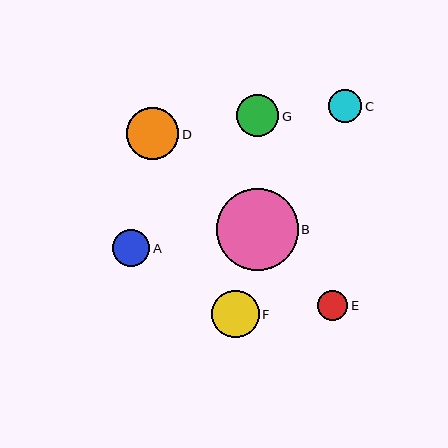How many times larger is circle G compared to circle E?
Circle G is approximately 1.4 times the size of circle E.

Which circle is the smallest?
Circle E is the smallest with a size of approximately 30 pixels.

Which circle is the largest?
Circle B is the largest with a size of approximately 82 pixels.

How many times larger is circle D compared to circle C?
Circle D is approximately 1.6 times the size of circle C.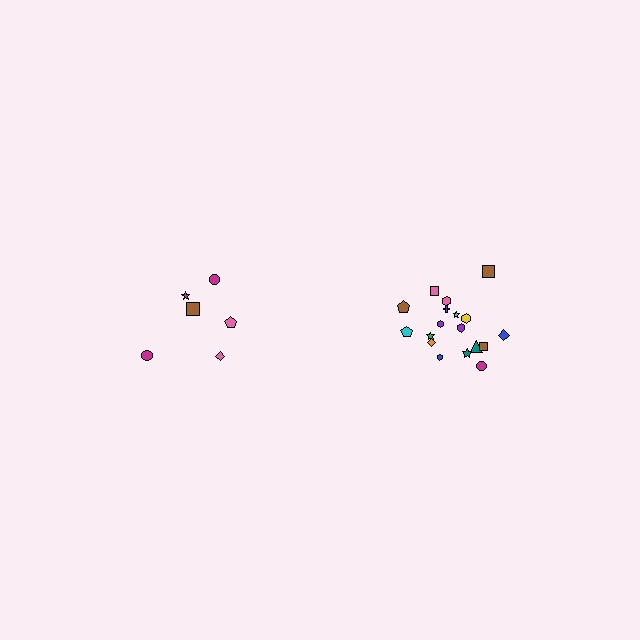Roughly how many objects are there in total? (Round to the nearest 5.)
Roughly 25 objects in total.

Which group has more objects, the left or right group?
The right group.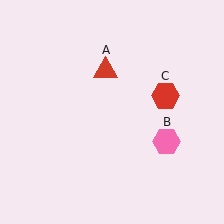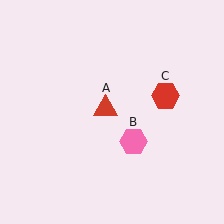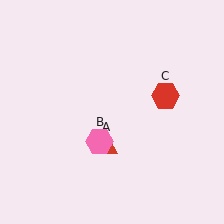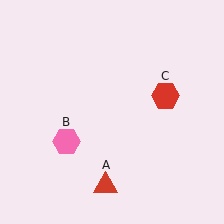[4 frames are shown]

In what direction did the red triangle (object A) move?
The red triangle (object A) moved down.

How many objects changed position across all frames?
2 objects changed position: red triangle (object A), pink hexagon (object B).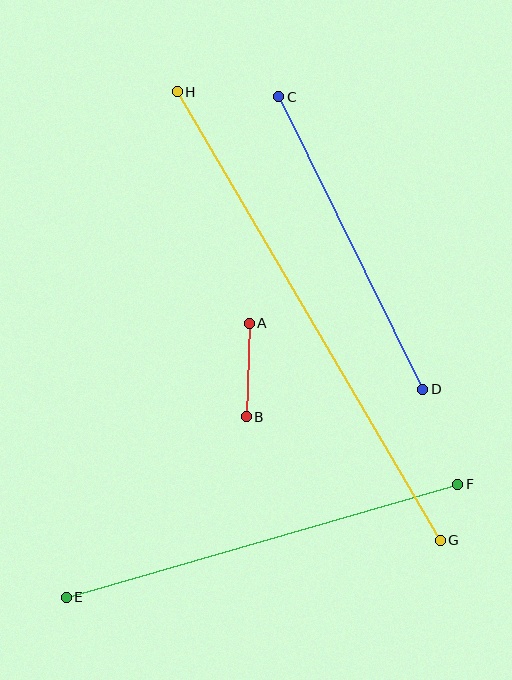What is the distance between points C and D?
The distance is approximately 326 pixels.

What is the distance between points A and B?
The distance is approximately 94 pixels.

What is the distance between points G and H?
The distance is approximately 520 pixels.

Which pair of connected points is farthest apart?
Points G and H are farthest apart.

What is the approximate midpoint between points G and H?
The midpoint is at approximately (309, 316) pixels.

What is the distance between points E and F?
The distance is approximately 407 pixels.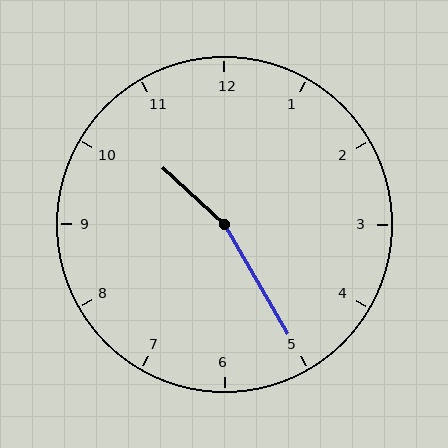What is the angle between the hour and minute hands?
Approximately 162 degrees.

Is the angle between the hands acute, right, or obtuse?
It is obtuse.